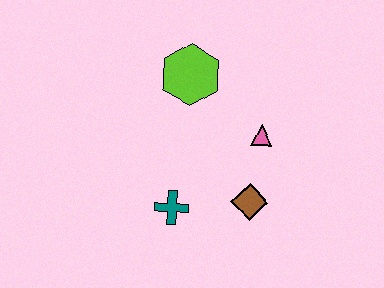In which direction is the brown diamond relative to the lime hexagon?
The brown diamond is below the lime hexagon.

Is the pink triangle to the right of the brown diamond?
Yes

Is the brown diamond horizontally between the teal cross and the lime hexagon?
No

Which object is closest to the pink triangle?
The brown diamond is closest to the pink triangle.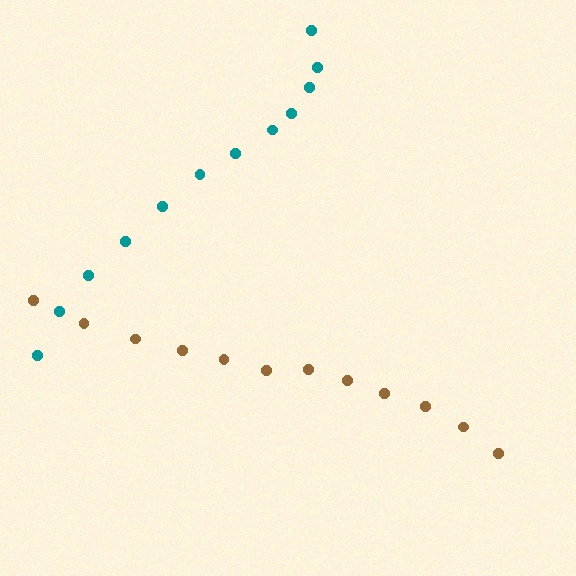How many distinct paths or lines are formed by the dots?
There are 2 distinct paths.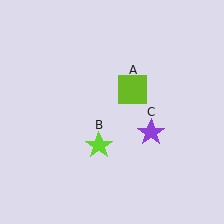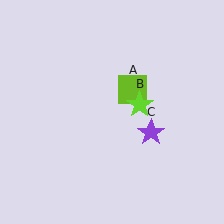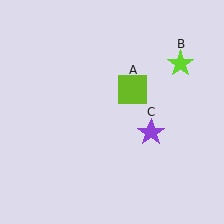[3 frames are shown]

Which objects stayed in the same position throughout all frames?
Lime square (object A) and purple star (object C) remained stationary.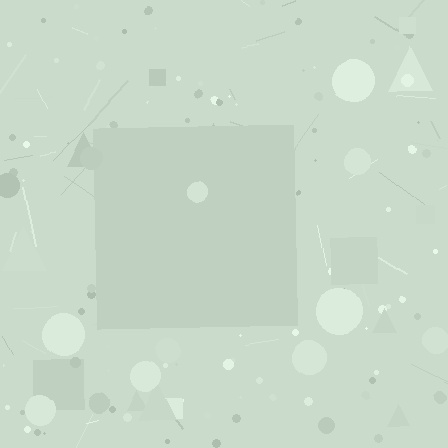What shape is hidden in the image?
A square is hidden in the image.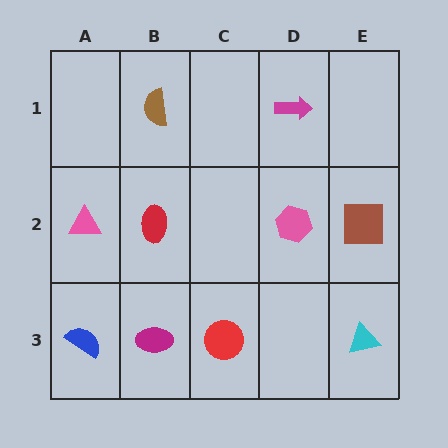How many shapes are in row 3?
4 shapes.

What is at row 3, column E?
A cyan triangle.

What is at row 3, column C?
A red circle.